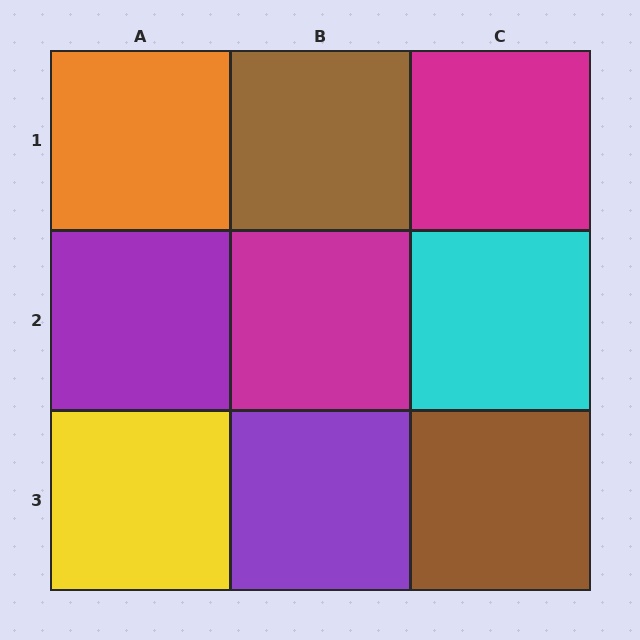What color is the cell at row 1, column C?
Magenta.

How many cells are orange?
1 cell is orange.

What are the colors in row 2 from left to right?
Purple, magenta, cyan.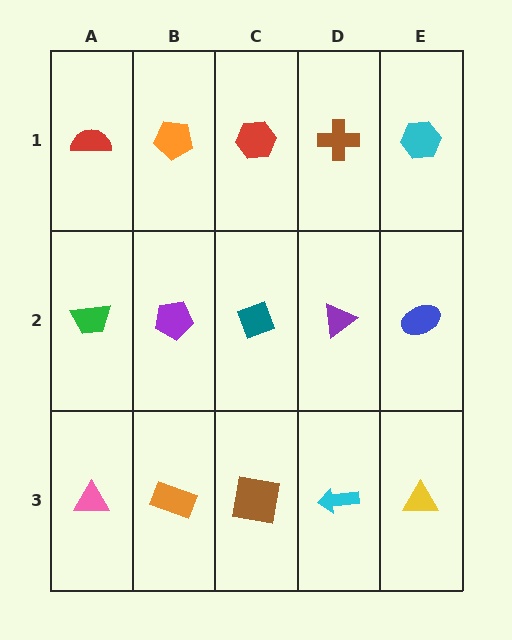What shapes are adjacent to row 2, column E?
A cyan hexagon (row 1, column E), a yellow triangle (row 3, column E), a purple triangle (row 2, column D).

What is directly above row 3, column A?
A green trapezoid.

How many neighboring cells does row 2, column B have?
4.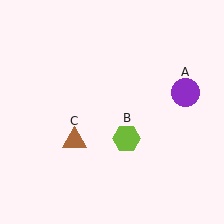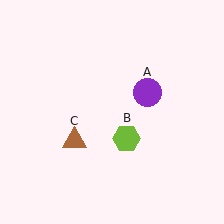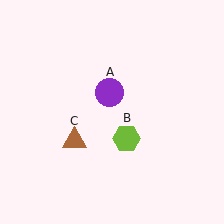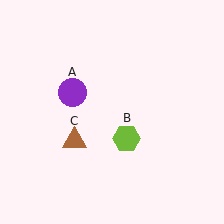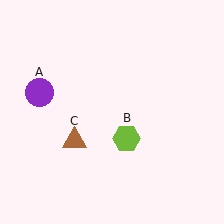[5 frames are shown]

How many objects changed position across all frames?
1 object changed position: purple circle (object A).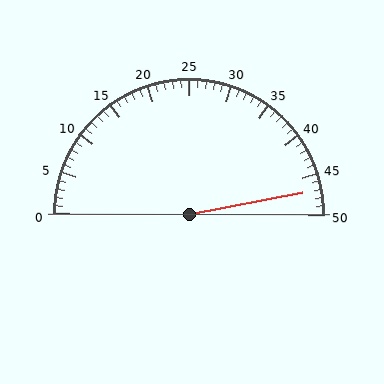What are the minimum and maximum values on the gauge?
The gauge ranges from 0 to 50.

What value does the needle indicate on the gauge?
The needle indicates approximately 47.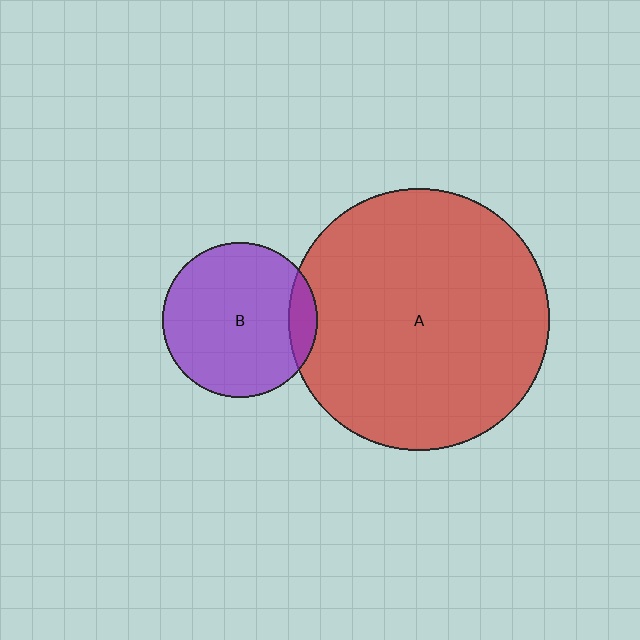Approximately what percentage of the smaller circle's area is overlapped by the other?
Approximately 10%.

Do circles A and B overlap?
Yes.